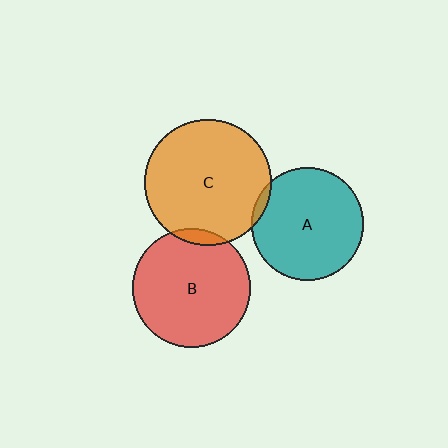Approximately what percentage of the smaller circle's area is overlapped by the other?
Approximately 5%.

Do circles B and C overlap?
Yes.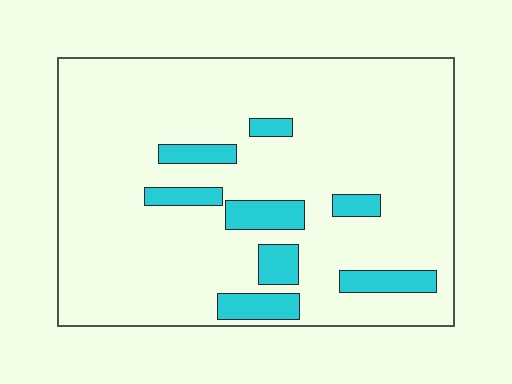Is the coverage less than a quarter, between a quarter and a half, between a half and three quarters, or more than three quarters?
Less than a quarter.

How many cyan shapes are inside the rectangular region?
8.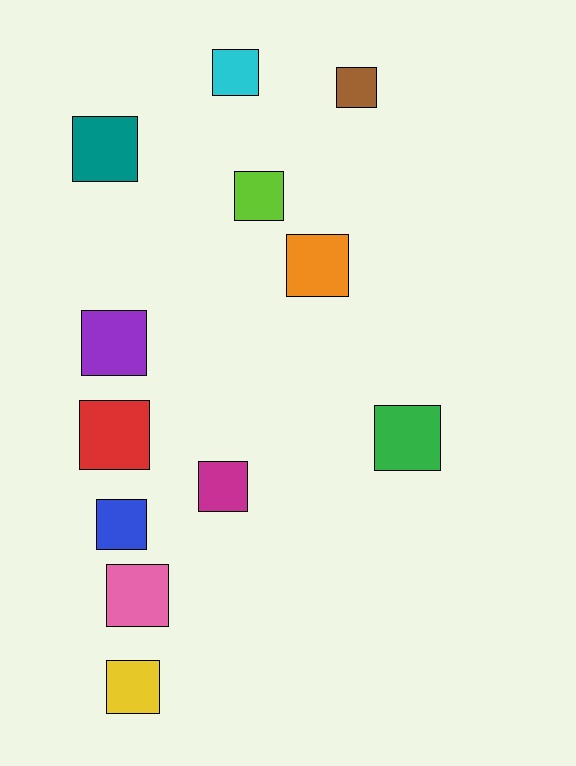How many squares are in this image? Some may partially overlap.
There are 12 squares.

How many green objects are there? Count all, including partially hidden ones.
There is 1 green object.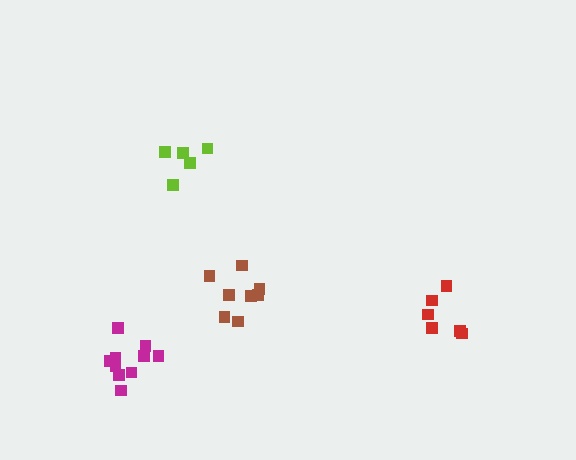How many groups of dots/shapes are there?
There are 4 groups.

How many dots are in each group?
Group 1: 5 dots, Group 2: 10 dots, Group 3: 6 dots, Group 4: 8 dots (29 total).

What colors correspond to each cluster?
The clusters are colored: lime, magenta, red, brown.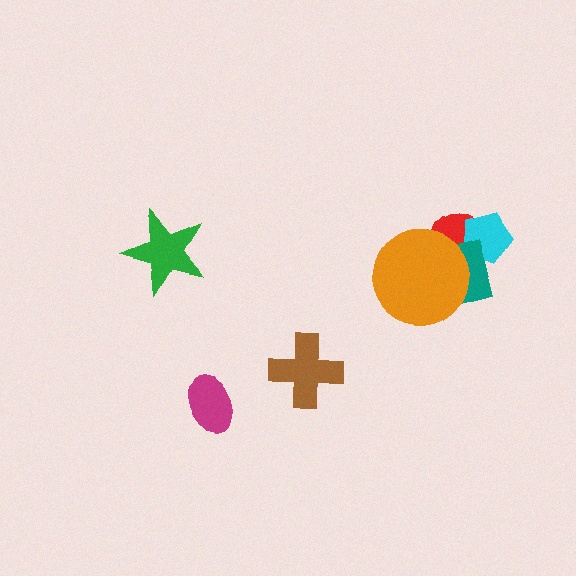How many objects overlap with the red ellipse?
3 objects overlap with the red ellipse.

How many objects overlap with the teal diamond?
3 objects overlap with the teal diamond.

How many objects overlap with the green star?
0 objects overlap with the green star.